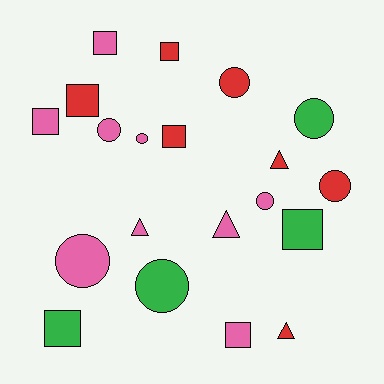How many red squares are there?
There are 3 red squares.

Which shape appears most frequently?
Square, with 8 objects.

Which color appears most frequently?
Pink, with 9 objects.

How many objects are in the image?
There are 20 objects.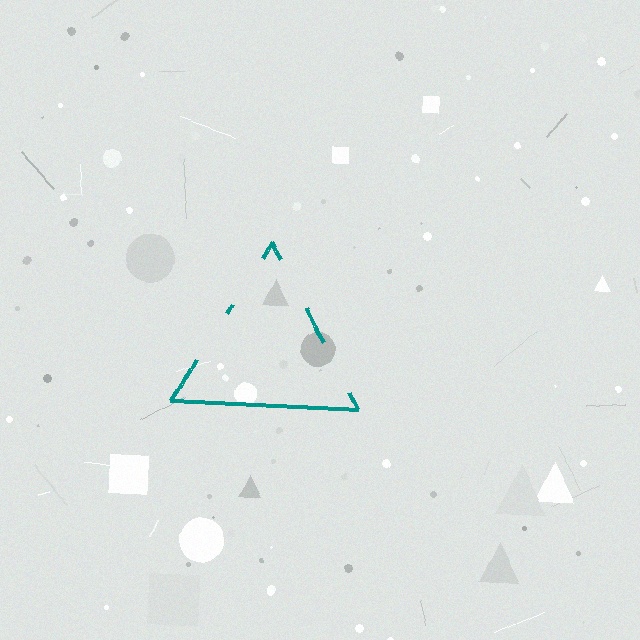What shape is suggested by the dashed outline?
The dashed outline suggests a triangle.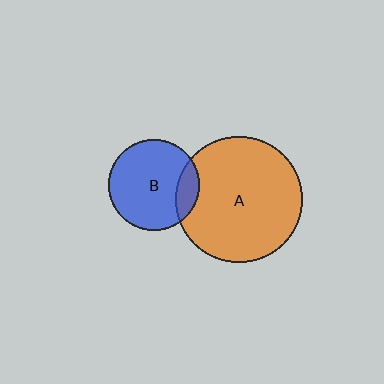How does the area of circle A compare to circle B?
Approximately 2.0 times.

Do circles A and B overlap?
Yes.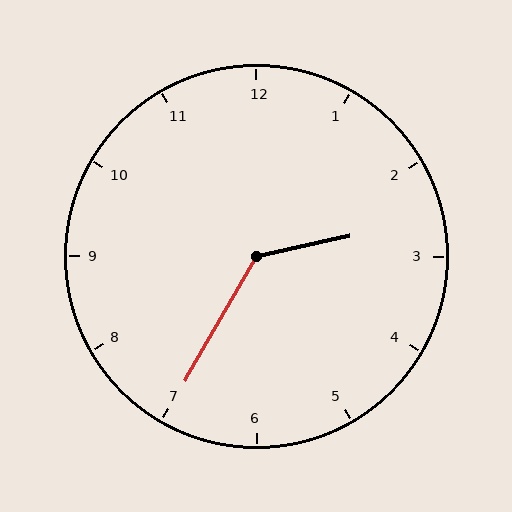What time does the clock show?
2:35.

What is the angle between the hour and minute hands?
Approximately 132 degrees.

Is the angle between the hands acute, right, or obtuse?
It is obtuse.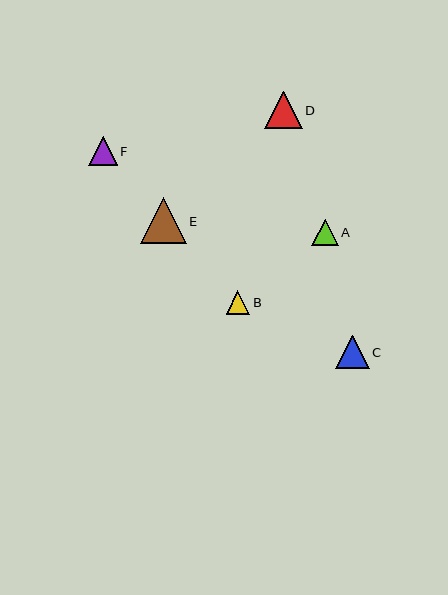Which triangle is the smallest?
Triangle B is the smallest with a size of approximately 23 pixels.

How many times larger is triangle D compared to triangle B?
Triangle D is approximately 1.6 times the size of triangle B.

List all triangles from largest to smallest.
From largest to smallest: E, D, C, F, A, B.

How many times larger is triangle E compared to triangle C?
Triangle E is approximately 1.4 times the size of triangle C.